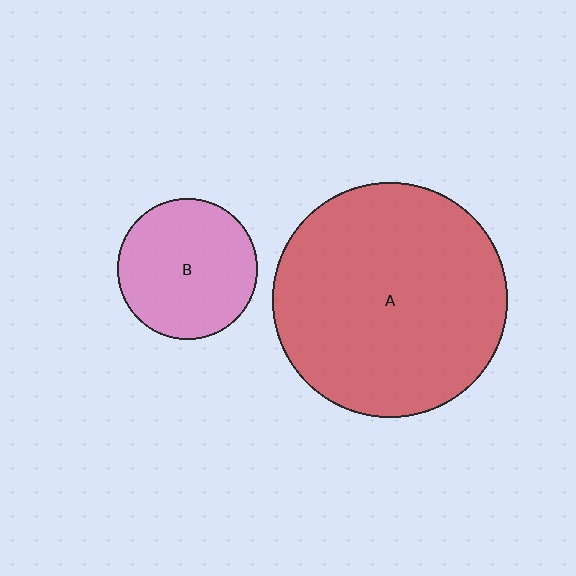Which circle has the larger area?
Circle A (red).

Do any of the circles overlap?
No, none of the circles overlap.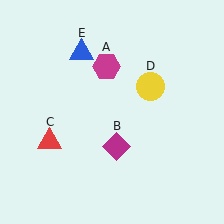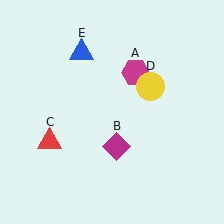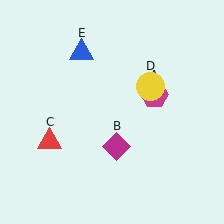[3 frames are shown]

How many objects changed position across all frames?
1 object changed position: magenta hexagon (object A).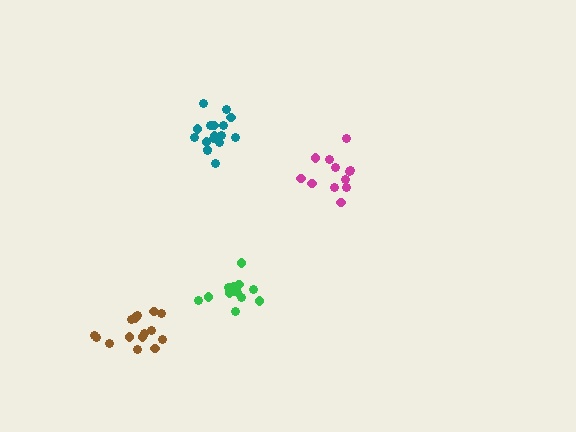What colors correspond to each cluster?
The clusters are colored: brown, magenta, green, teal.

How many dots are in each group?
Group 1: 15 dots, Group 2: 12 dots, Group 3: 13 dots, Group 4: 17 dots (57 total).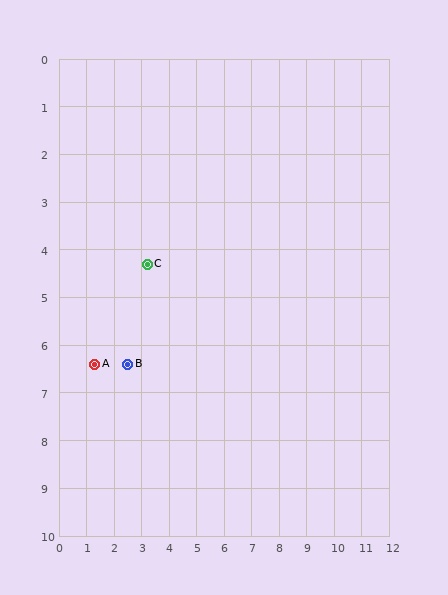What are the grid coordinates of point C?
Point C is at approximately (3.2, 4.3).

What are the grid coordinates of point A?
Point A is at approximately (1.3, 6.4).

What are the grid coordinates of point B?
Point B is at approximately (2.5, 6.4).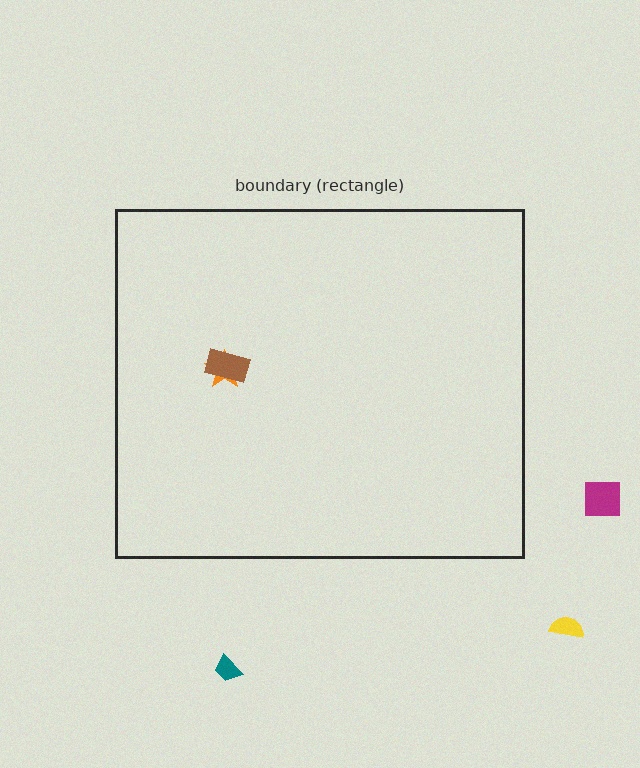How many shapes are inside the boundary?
2 inside, 3 outside.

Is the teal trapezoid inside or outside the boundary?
Outside.